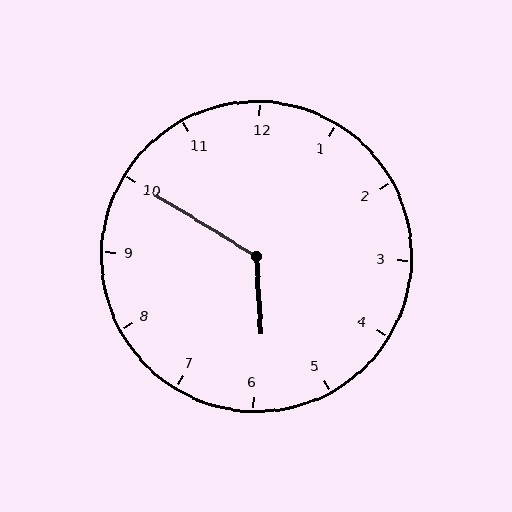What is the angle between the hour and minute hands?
Approximately 125 degrees.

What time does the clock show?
5:50.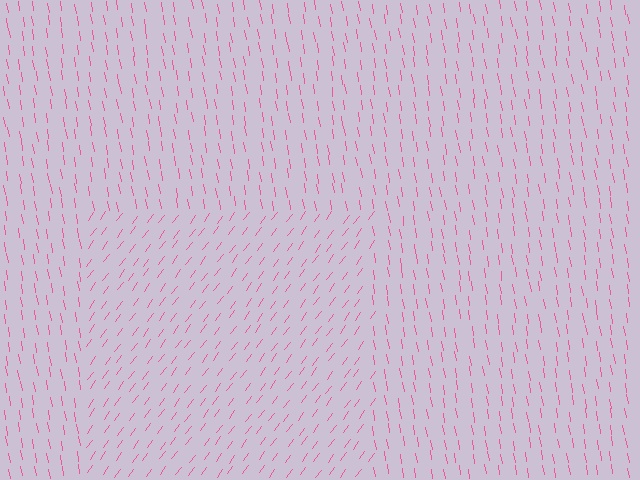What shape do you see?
I see a rectangle.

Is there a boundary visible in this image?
Yes, there is a texture boundary formed by a change in line orientation.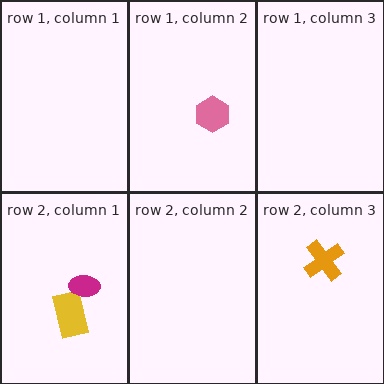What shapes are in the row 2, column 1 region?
The yellow rectangle, the magenta ellipse.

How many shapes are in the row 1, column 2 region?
1.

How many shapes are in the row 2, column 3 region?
1.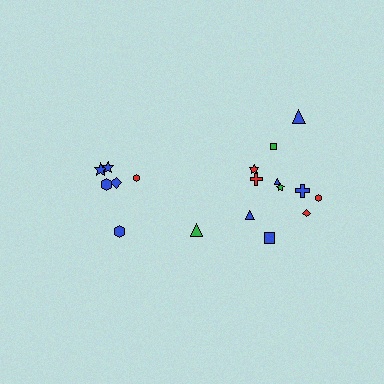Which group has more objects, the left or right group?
The right group.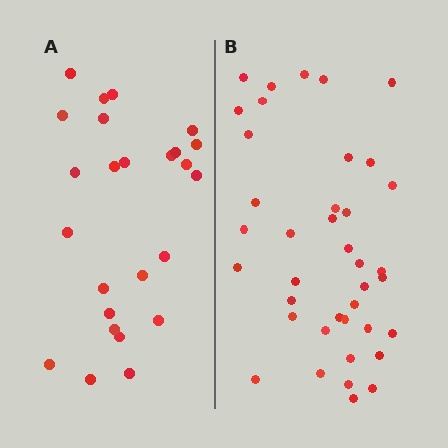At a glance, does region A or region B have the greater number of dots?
Region B (the right region) has more dots.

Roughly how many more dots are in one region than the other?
Region B has approximately 15 more dots than region A.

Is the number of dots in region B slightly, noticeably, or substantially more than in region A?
Region B has substantially more. The ratio is roughly 1.6 to 1.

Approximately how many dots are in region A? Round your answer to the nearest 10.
About 20 dots. (The exact count is 25, which rounds to 20.)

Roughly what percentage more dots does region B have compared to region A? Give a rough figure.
About 55% more.